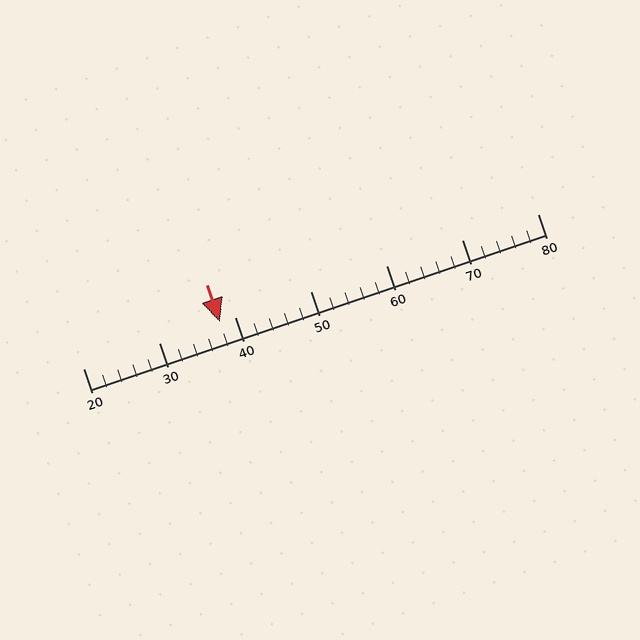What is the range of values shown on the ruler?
The ruler shows values from 20 to 80.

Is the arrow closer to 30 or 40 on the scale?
The arrow is closer to 40.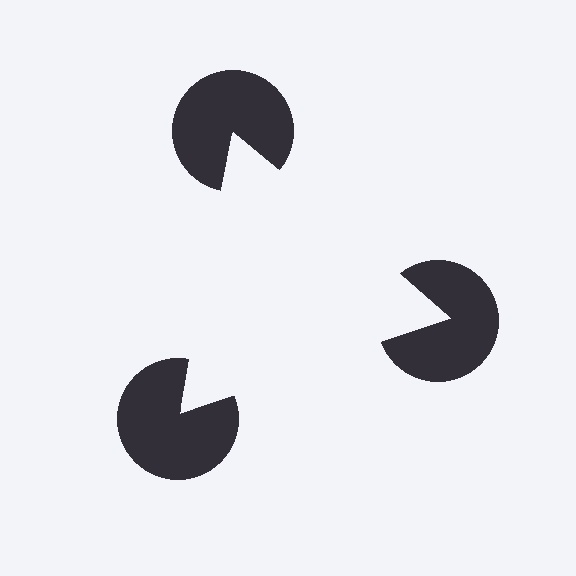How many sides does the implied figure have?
3 sides.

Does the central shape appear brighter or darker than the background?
It typically appears slightly brighter than the background, even though no actual brightness change is drawn.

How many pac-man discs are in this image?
There are 3 — one at each vertex of the illusory triangle.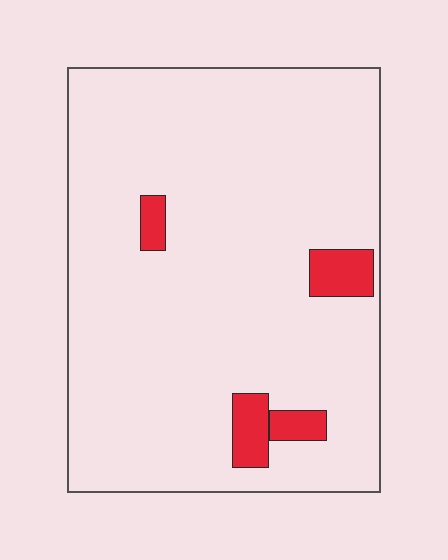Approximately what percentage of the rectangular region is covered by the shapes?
Approximately 5%.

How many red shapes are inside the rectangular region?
4.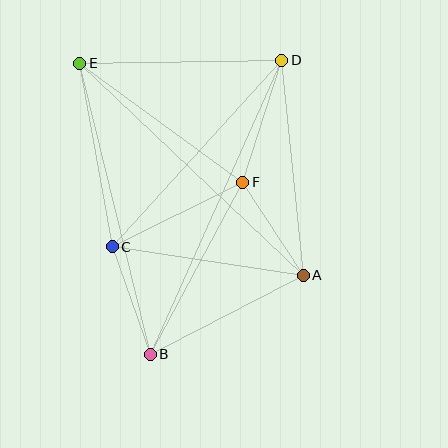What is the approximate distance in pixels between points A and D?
The distance between A and D is approximately 216 pixels.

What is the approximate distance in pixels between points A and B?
The distance between A and B is approximately 172 pixels.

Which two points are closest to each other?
Points A and F are closest to each other.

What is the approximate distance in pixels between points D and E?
The distance between D and E is approximately 202 pixels.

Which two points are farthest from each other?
Points B and D are farthest from each other.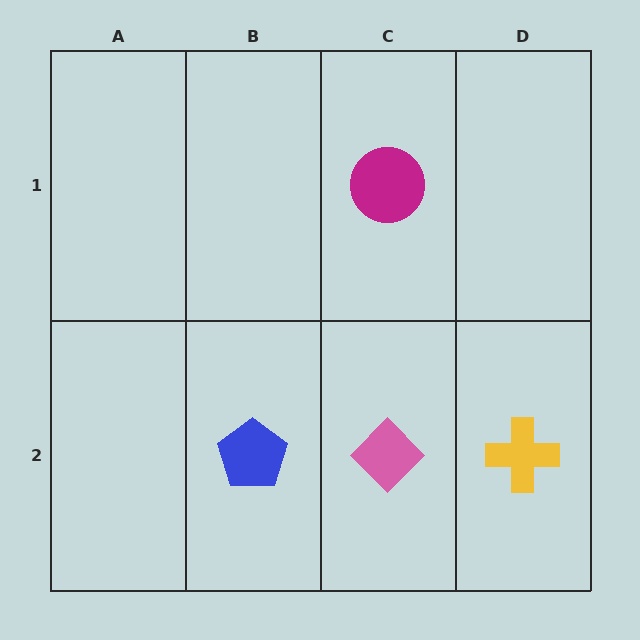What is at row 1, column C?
A magenta circle.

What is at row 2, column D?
A yellow cross.